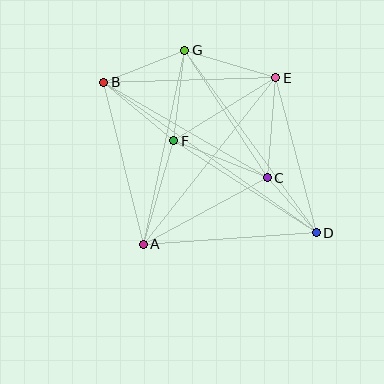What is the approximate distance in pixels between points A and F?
The distance between A and F is approximately 108 pixels.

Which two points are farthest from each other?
Points B and D are farthest from each other.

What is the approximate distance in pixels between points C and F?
The distance between C and F is approximately 100 pixels.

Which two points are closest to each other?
Points C and D are closest to each other.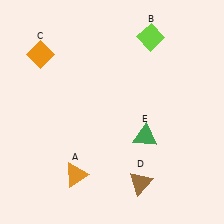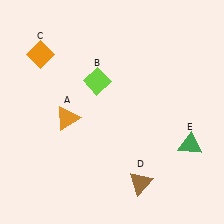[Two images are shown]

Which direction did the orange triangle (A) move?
The orange triangle (A) moved up.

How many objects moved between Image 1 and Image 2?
3 objects moved between the two images.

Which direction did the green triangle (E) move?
The green triangle (E) moved right.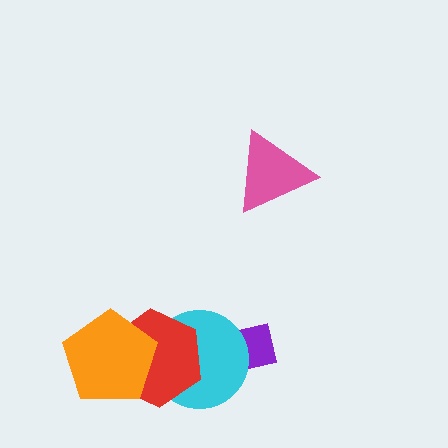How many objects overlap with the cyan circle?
3 objects overlap with the cyan circle.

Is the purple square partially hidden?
Yes, it is partially covered by another shape.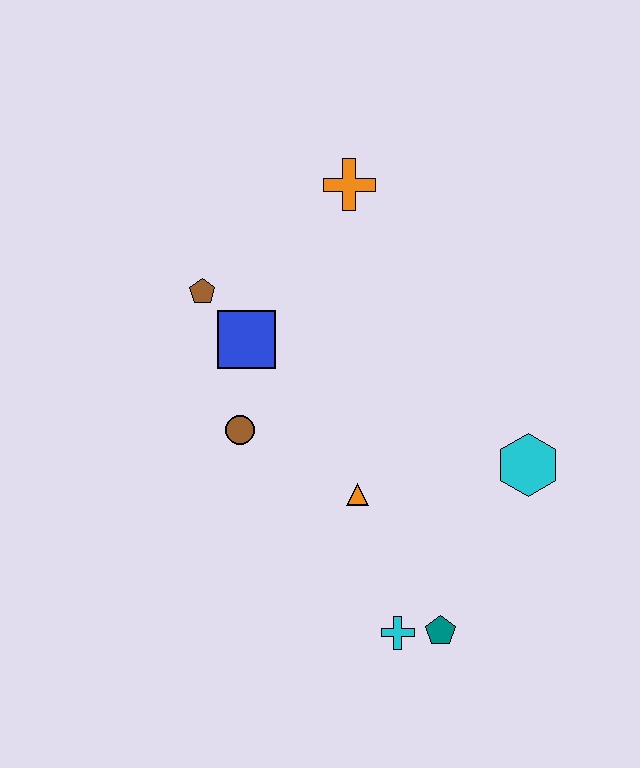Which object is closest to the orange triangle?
The brown circle is closest to the orange triangle.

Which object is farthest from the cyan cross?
The orange cross is farthest from the cyan cross.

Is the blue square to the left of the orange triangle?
Yes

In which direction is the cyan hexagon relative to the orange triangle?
The cyan hexagon is to the right of the orange triangle.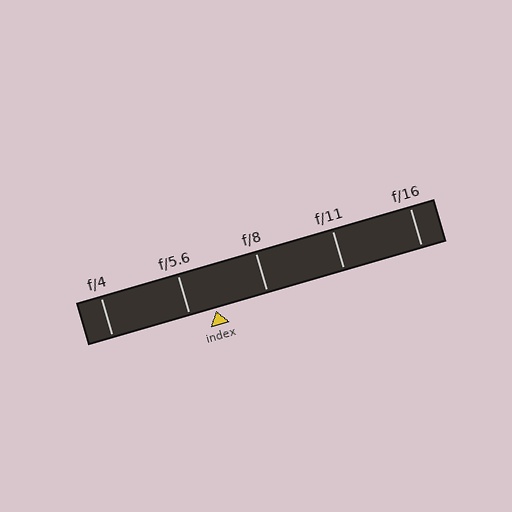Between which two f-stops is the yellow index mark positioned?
The index mark is between f/5.6 and f/8.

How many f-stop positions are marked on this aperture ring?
There are 5 f-stop positions marked.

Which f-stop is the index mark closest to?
The index mark is closest to f/5.6.